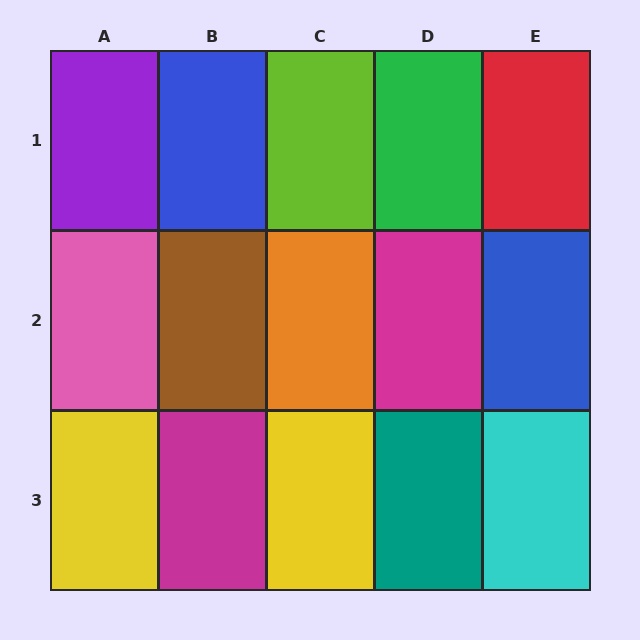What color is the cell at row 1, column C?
Lime.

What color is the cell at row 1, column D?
Green.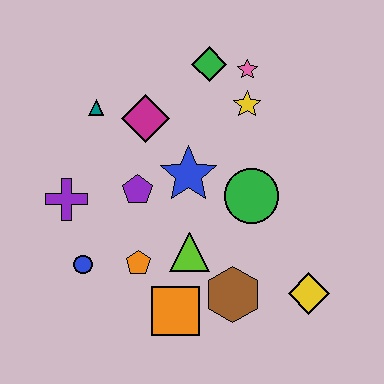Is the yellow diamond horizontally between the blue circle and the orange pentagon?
No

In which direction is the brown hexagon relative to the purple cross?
The brown hexagon is to the right of the purple cross.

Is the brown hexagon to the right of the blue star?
Yes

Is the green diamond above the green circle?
Yes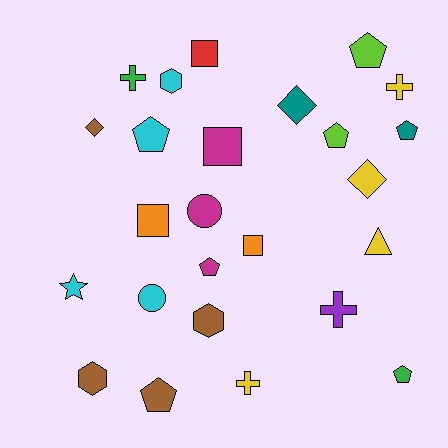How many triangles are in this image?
There is 1 triangle.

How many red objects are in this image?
There is 1 red object.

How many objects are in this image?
There are 25 objects.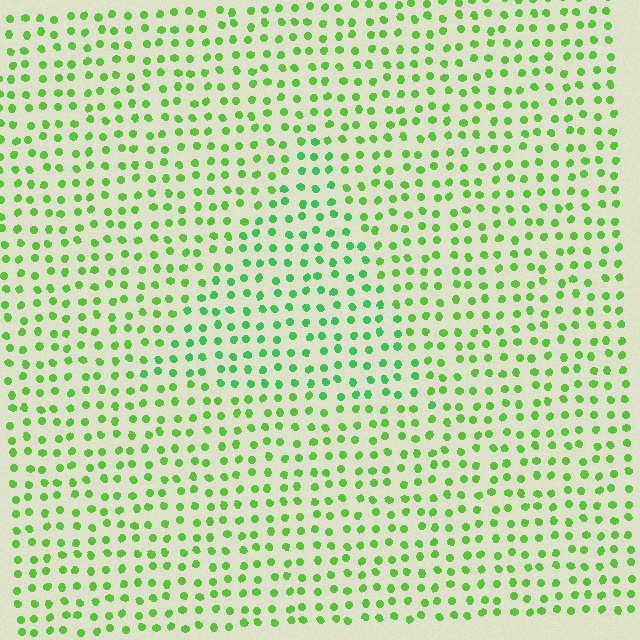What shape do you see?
I see a triangle.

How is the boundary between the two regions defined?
The boundary is defined purely by a slight shift in hue (about 27 degrees). Spacing, size, and orientation are identical on both sides.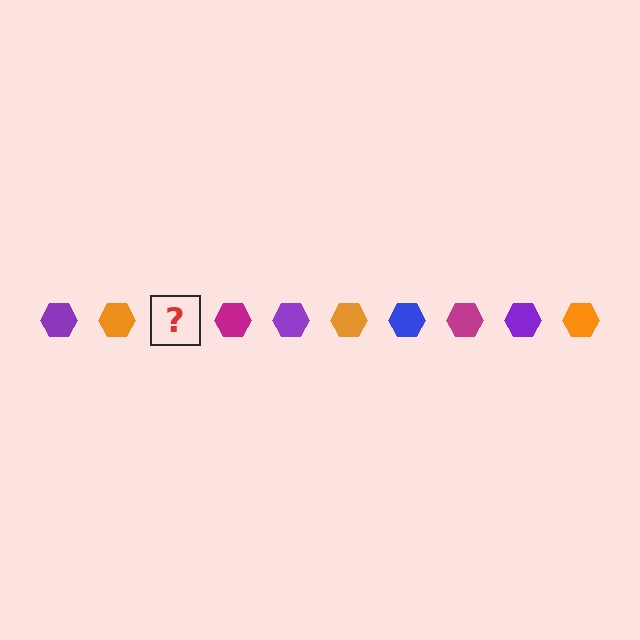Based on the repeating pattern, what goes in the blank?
The blank should be a blue hexagon.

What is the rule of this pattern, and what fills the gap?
The rule is that the pattern cycles through purple, orange, blue, magenta hexagons. The gap should be filled with a blue hexagon.